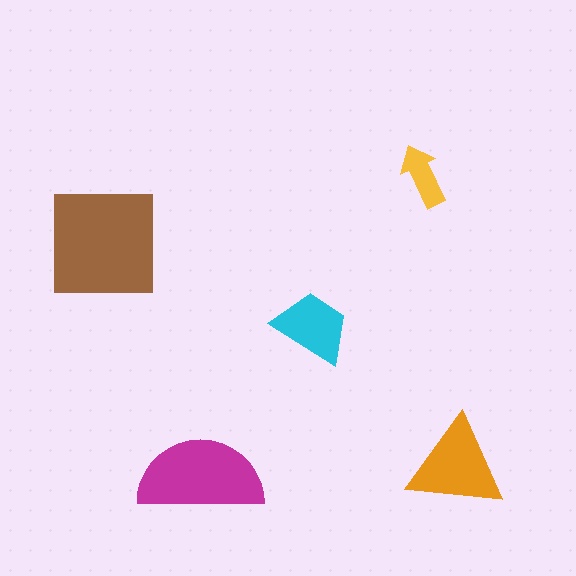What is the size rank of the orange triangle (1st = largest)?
3rd.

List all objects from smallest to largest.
The yellow arrow, the cyan trapezoid, the orange triangle, the magenta semicircle, the brown square.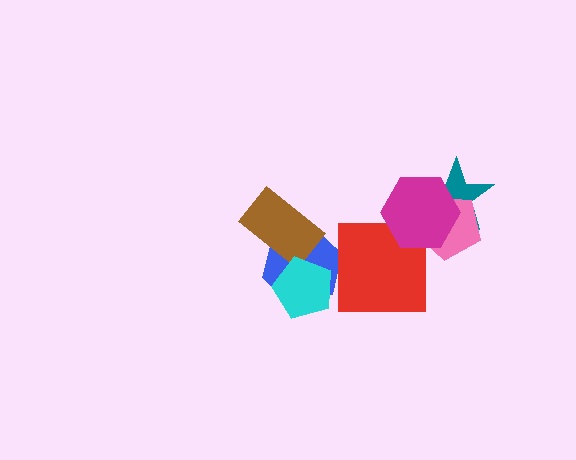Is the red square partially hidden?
Yes, it is partially covered by another shape.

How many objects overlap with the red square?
1 object overlaps with the red square.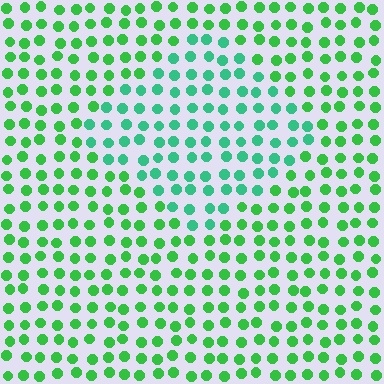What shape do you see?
I see a diamond.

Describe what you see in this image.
The image is filled with small green elements in a uniform arrangement. A diamond-shaped region is visible where the elements are tinted to a slightly different hue, forming a subtle color boundary.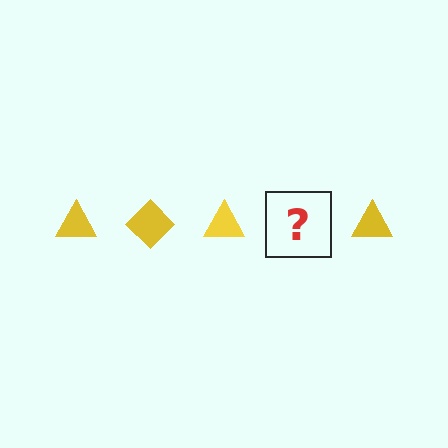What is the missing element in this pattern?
The missing element is a yellow diamond.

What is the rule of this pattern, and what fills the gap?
The rule is that the pattern cycles through triangle, diamond shapes in yellow. The gap should be filled with a yellow diamond.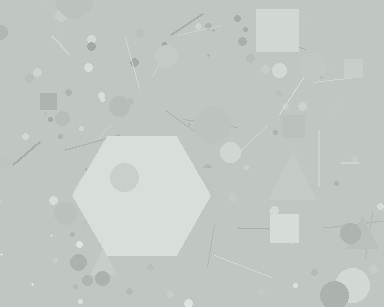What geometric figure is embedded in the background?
A hexagon is embedded in the background.